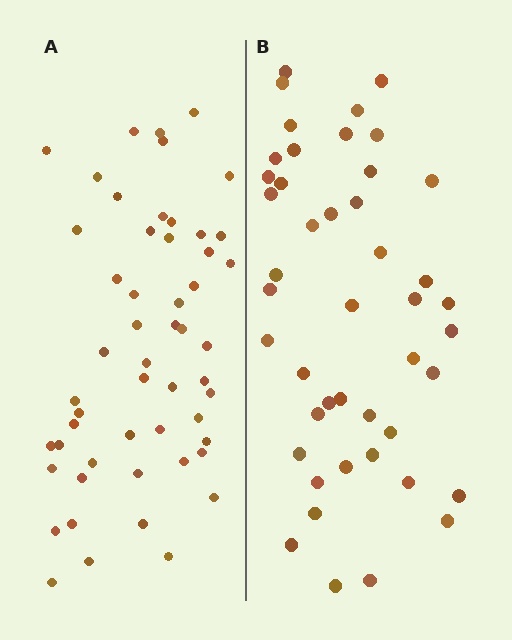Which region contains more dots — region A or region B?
Region A (the left region) has more dots.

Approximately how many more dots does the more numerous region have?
Region A has roughly 8 or so more dots than region B.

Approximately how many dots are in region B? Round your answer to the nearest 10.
About 40 dots. (The exact count is 45, which rounds to 40.)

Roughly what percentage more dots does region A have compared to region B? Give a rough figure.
About 20% more.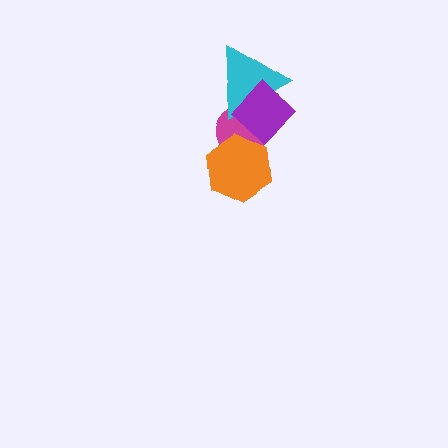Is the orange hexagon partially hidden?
No, no other shape covers it.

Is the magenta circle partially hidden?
Yes, it is partially covered by another shape.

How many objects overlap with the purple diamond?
2 objects overlap with the purple diamond.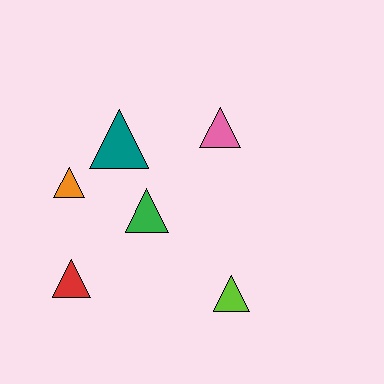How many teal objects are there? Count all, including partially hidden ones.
There is 1 teal object.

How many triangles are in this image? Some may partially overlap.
There are 6 triangles.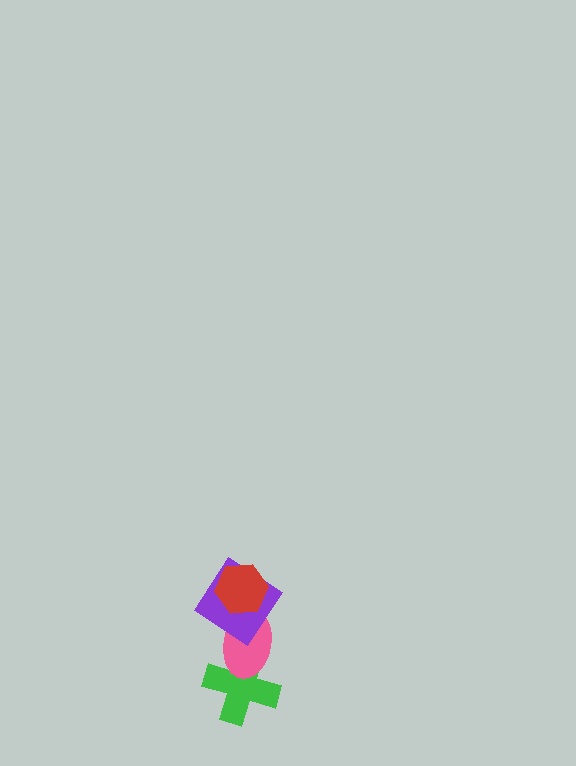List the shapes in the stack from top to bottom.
From top to bottom: the red hexagon, the purple diamond, the pink ellipse, the green cross.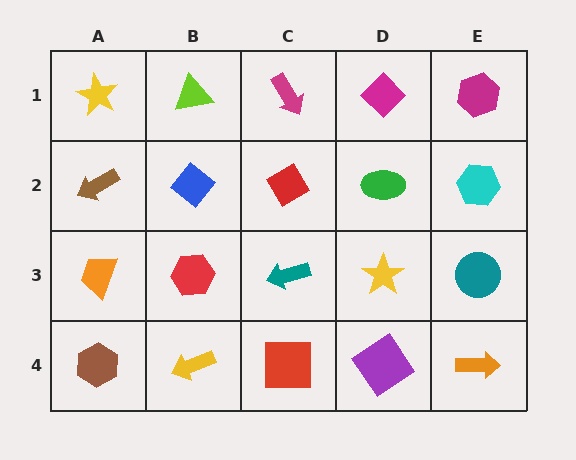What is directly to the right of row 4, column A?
A yellow arrow.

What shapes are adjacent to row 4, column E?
A teal circle (row 3, column E), a purple diamond (row 4, column D).